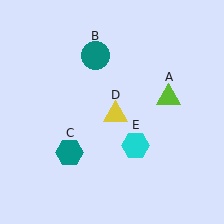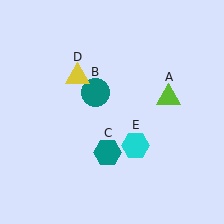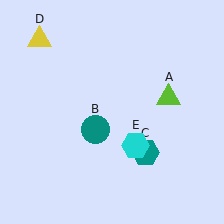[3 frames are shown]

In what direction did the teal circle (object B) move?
The teal circle (object B) moved down.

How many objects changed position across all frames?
3 objects changed position: teal circle (object B), teal hexagon (object C), yellow triangle (object D).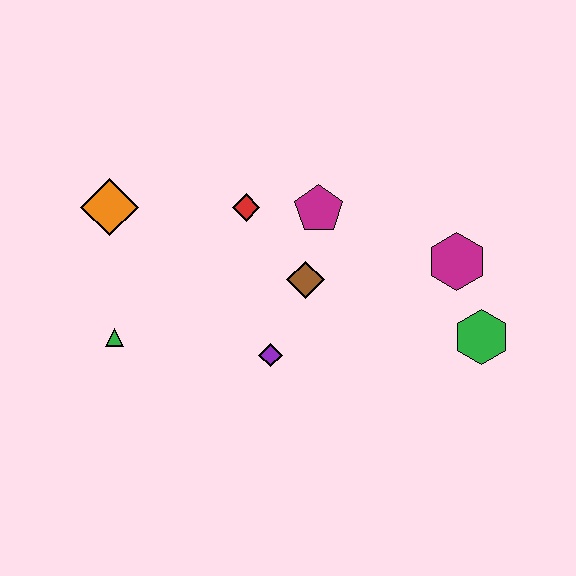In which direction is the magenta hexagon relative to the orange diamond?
The magenta hexagon is to the right of the orange diamond.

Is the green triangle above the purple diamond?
Yes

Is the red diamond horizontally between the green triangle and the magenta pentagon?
Yes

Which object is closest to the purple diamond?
The brown diamond is closest to the purple diamond.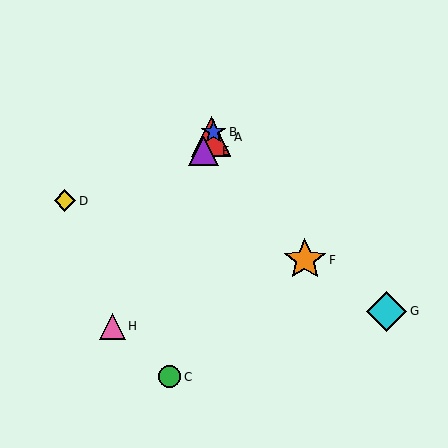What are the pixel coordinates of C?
Object C is at (170, 377).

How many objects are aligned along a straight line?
4 objects (A, B, E, H) are aligned along a straight line.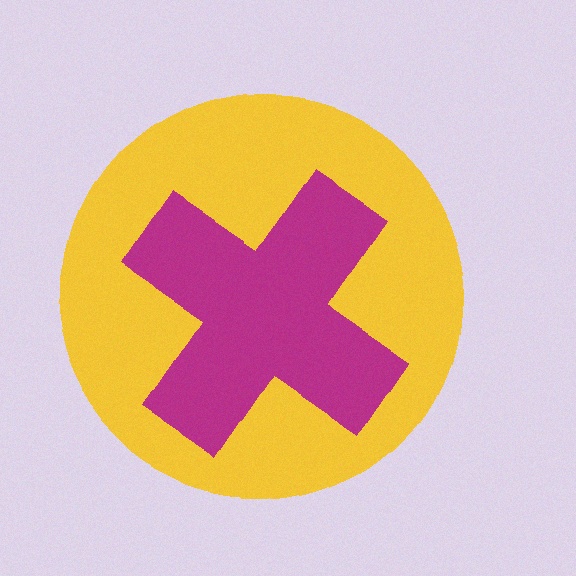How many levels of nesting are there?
2.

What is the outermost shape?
The yellow circle.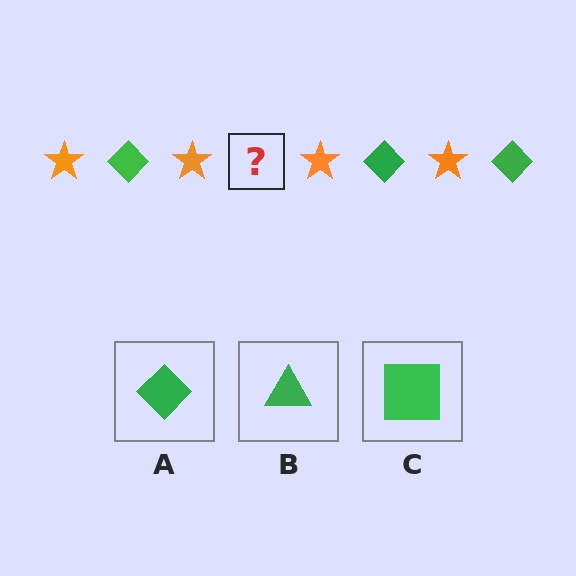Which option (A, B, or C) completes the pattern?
A.